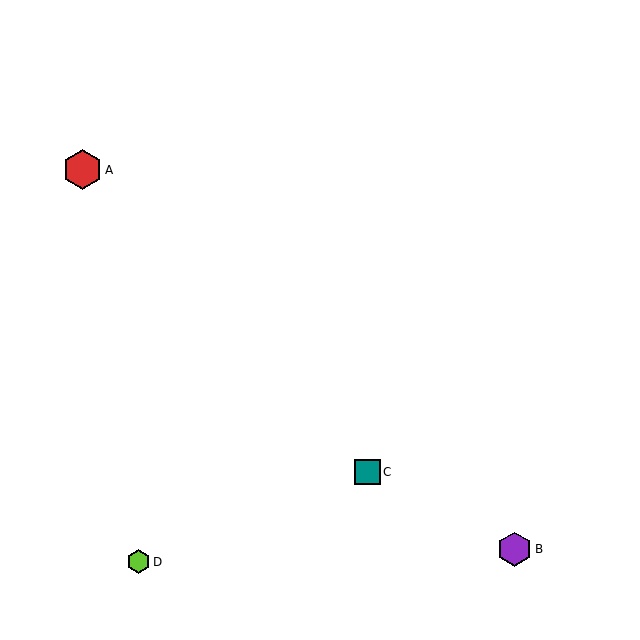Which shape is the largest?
The red hexagon (labeled A) is the largest.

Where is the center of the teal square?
The center of the teal square is at (368, 472).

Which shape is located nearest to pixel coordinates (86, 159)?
The red hexagon (labeled A) at (83, 170) is nearest to that location.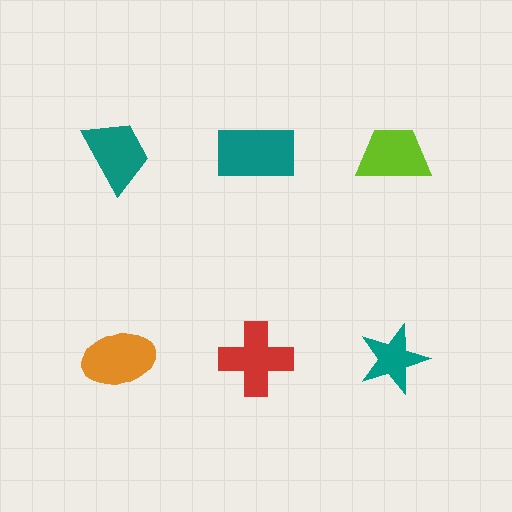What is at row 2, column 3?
A teal star.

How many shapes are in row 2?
3 shapes.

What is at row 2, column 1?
An orange ellipse.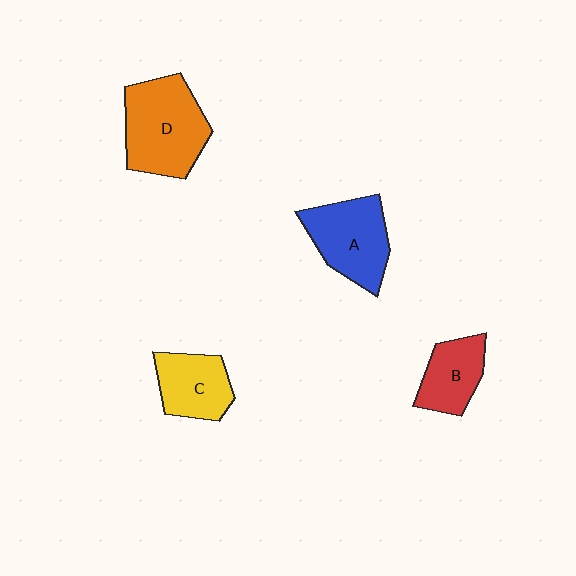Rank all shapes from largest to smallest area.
From largest to smallest: D (orange), A (blue), C (yellow), B (red).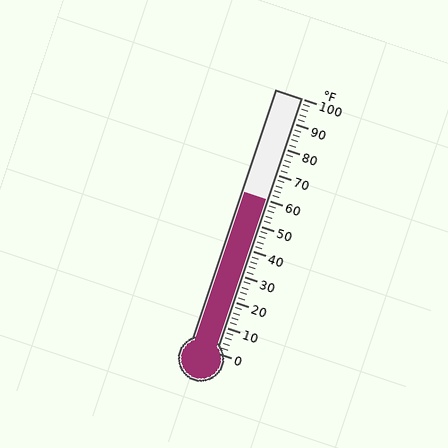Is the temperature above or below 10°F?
The temperature is above 10°F.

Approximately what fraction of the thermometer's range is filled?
The thermometer is filled to approximately 60% of its range.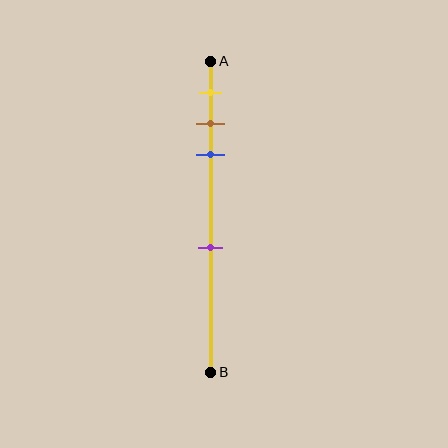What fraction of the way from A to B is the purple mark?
The purple mark is approximately 60% (0.6) of the way from A to B.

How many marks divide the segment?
There are 4 marks dividing the segment.